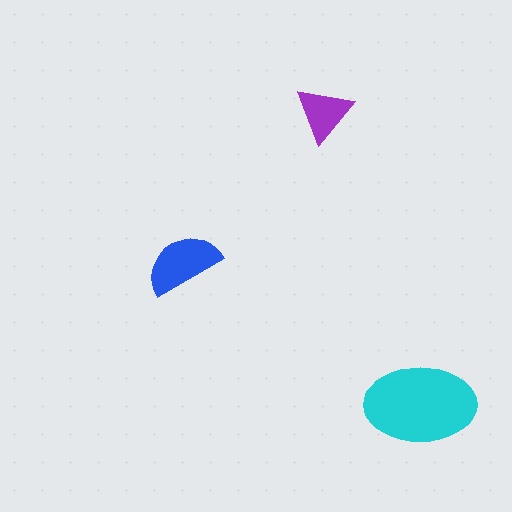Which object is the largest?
The cyan ellipse.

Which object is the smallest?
The purple triangle.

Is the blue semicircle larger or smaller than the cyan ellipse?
Smaller.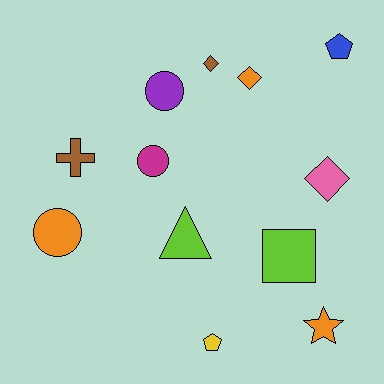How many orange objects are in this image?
There are 3 orange objects.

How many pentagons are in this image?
There are 2 pentagons.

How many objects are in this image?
There are 12 objects.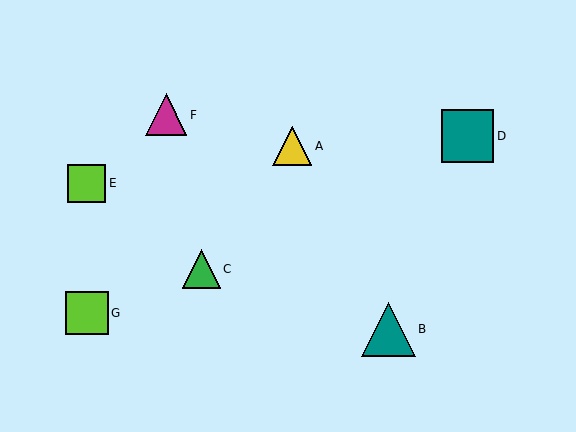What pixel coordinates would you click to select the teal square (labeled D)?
Click at (467, 136) to select the teal square D.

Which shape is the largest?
The teal triangle (labeled B) is the largest.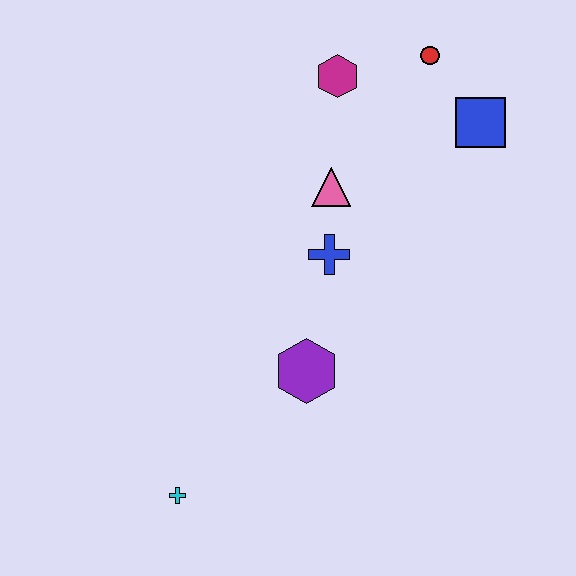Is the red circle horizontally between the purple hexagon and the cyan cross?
No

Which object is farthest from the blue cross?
The cyan cross is farthest from the blue cross.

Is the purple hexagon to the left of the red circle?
Yes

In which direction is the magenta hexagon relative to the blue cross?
The magenta hexagon is above the blue cross.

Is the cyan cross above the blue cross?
No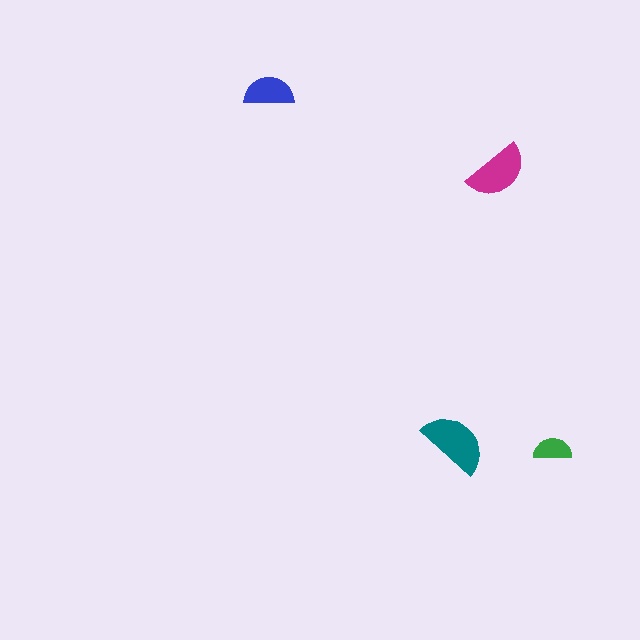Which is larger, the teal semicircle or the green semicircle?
The teal one.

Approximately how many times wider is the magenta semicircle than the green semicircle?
About 1.5 times wider.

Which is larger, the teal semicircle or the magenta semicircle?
The teal one.